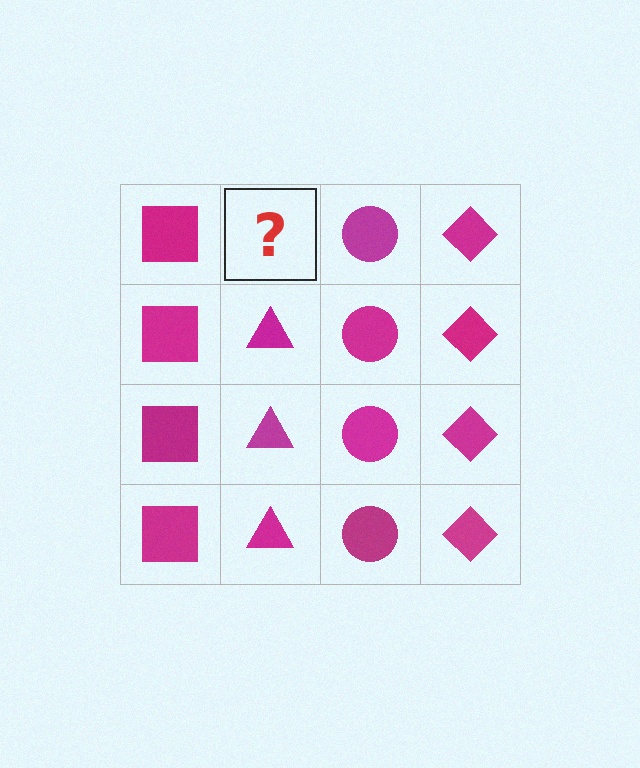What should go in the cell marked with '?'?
The missing cell should contain a magenta triangle.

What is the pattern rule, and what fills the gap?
The rule is that each column has a consistent shape. The gap should be filled with a magenta triangle.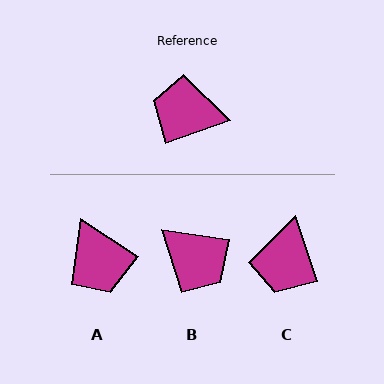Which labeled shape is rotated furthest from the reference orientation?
B, about 153 degrees away.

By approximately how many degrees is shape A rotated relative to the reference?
Approximately 128 degrees counter-clockwise.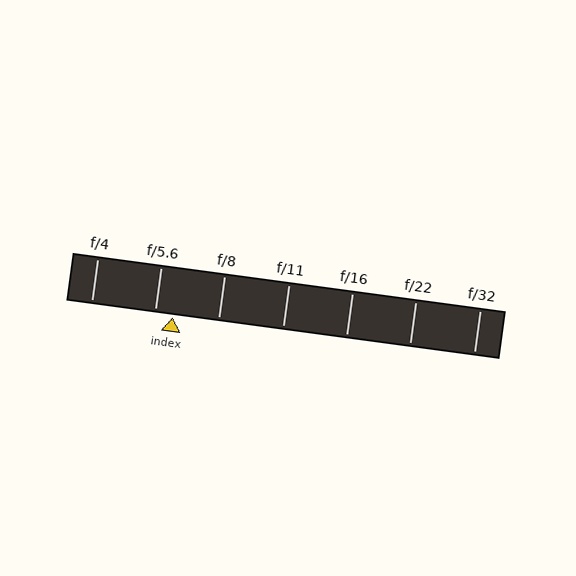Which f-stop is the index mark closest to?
The index mark is closest to f/5.6.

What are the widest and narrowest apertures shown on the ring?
The widest aperture shown is f/4 and the narrowest is f/32.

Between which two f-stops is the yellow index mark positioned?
The index mark is between f/5.6 and f/8.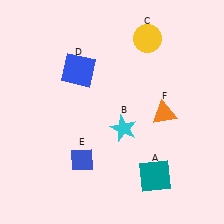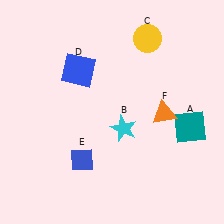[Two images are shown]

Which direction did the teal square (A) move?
The teal square (A) moved up.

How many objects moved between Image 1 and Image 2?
1 object moved between the two images.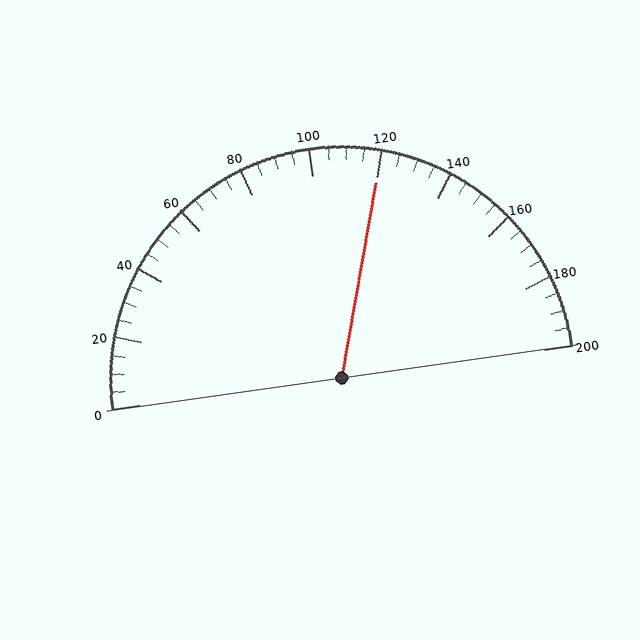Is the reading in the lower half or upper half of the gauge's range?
The reading is in the upper half of the range (0 to 200).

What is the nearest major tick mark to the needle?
The nearest major tick mark is 120.